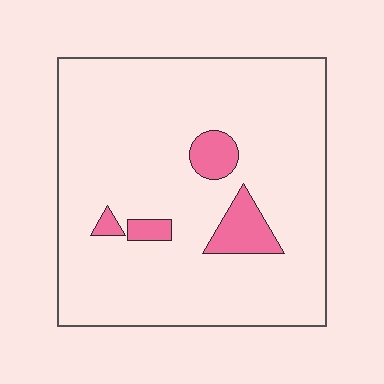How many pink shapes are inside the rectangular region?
4.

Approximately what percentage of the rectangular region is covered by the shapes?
Approximately 10%.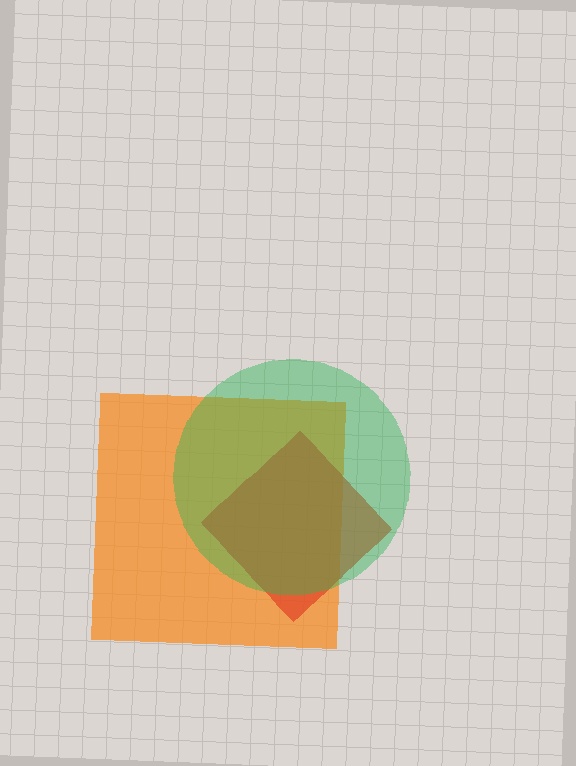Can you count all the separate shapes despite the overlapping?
Yes, there are 3 separate shapes.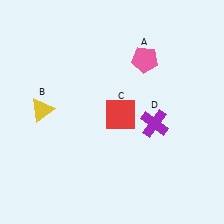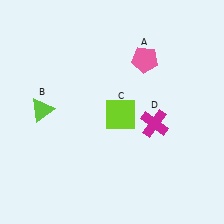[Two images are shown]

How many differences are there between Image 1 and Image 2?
There are 3 differences between the two images.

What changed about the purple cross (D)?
In Image 1, D is purple. In Image 2, it changed to magenta.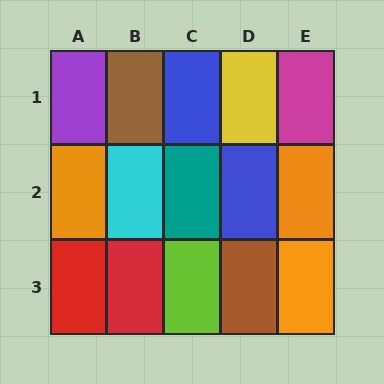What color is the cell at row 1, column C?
Blue.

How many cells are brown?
2 cells are brown.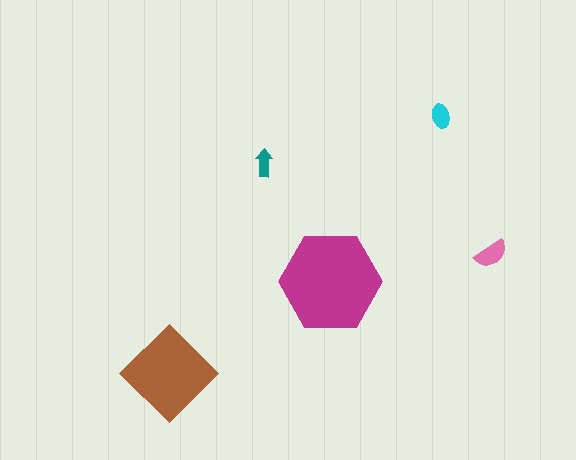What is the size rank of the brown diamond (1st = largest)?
2nd.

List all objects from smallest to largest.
The teal arrow, the cyan ellipse, the pink semicircle, the brown diamond, the magenta hexagon.